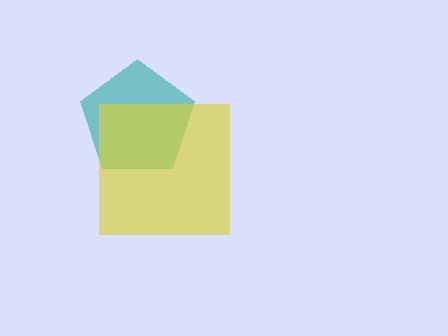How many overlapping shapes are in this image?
There are 2 overlapping shapes in the image.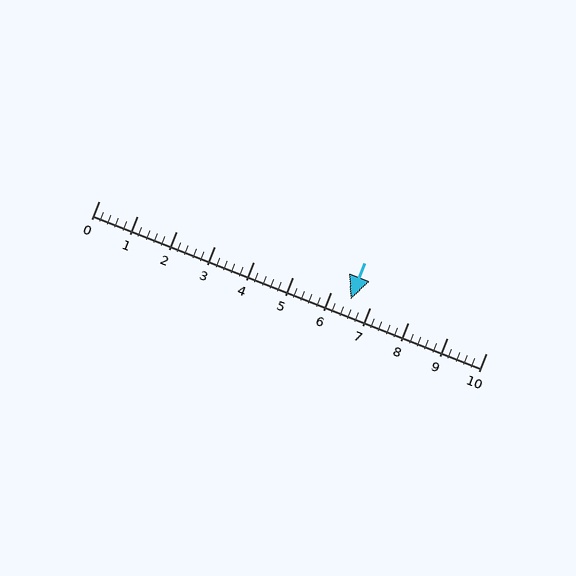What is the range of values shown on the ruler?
The ruler shows values from 0 to 10.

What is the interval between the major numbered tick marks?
The major tick marks are spaced 1 units apart.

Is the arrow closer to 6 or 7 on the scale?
The arrow is closer to 7.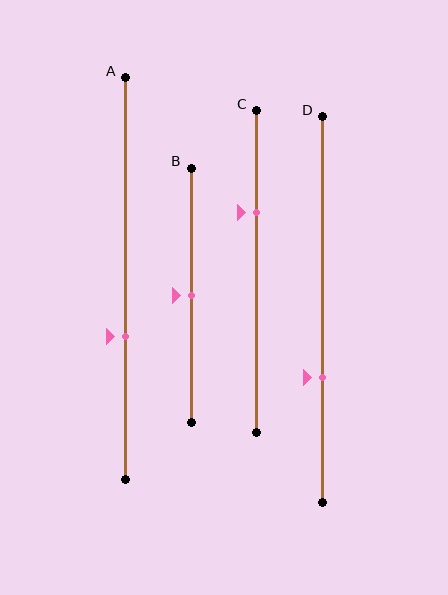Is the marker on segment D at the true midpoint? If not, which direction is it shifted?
No, the marker on segment D is shifted downward by about 17% of the segment length.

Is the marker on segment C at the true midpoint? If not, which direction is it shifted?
No, the marker on segment C is shifted upward by about 18% of the segment length.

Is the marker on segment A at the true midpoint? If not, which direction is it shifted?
No, the marker on segment A is shifted downward by about 14% of the segment length.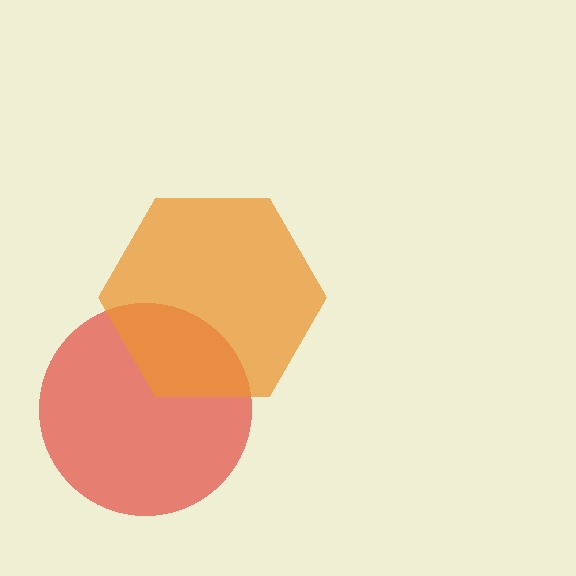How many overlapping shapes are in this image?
There are 2 overlapping shapes in the image.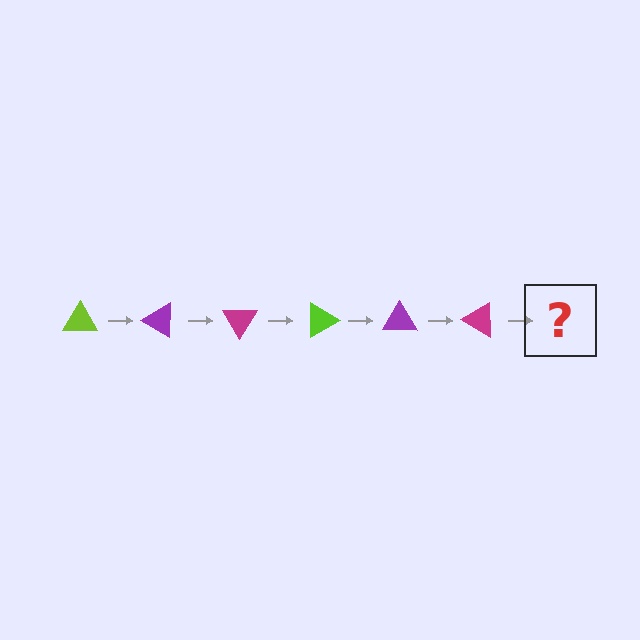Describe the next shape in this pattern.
It should be a lime triangle, rotated 180 degrees from the start.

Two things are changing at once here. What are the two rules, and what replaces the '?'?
The two rules are that it rotates 30 degrees each step and the color cycles through lime, purple, and magenta. The '?' should be a lime triangle, rotated 180 degrees from the start.